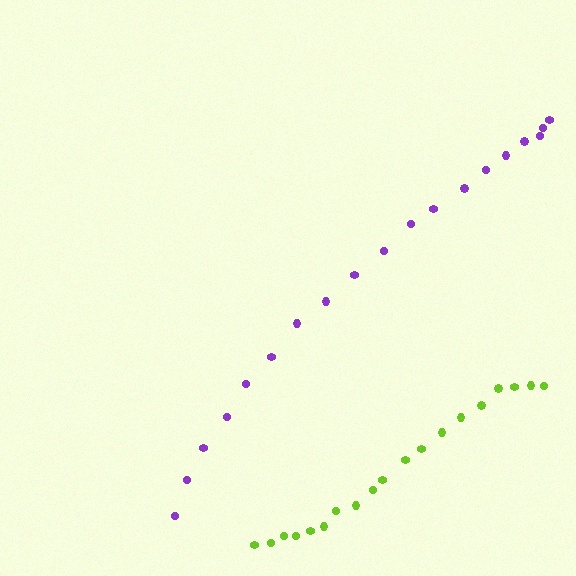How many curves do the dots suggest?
There are 2 distinct paths.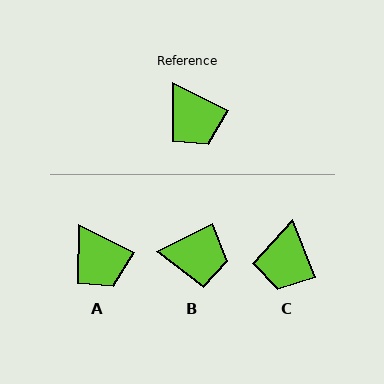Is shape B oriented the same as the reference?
No, it is off by about 53 degrees.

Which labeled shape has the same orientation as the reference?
A.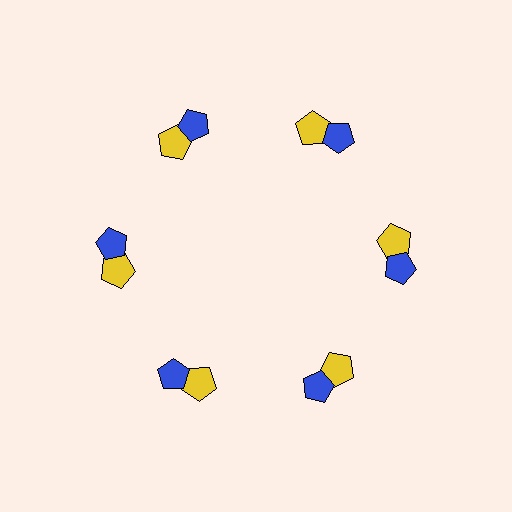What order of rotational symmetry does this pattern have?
This pattern has 6-fold rotational symmetry.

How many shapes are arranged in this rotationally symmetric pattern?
There are 12 shapes, arranged in 6 groups of 2.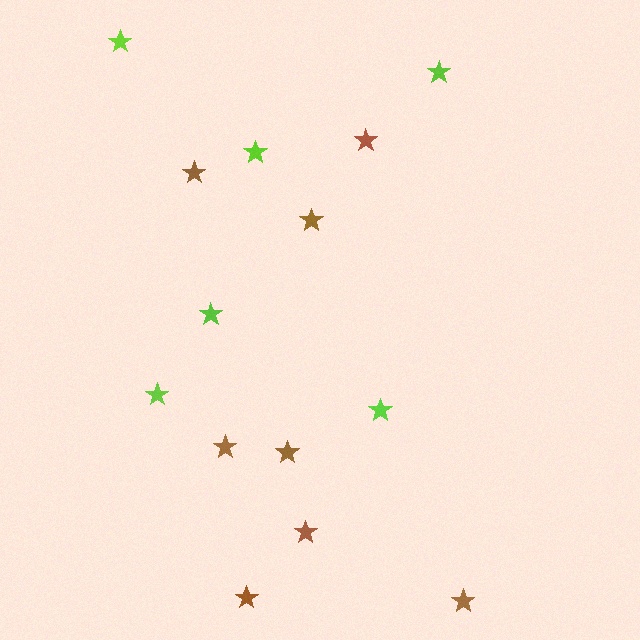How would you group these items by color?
There are 2 groups: one group of lime stars (6) and one group of brown stars (8).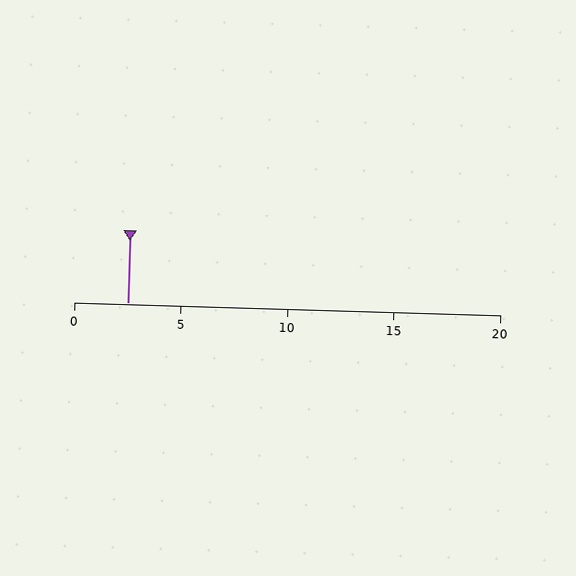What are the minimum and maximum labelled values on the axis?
The axis runs from 0 to 20.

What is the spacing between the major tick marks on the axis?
The major ticks are spaced 5 apart.